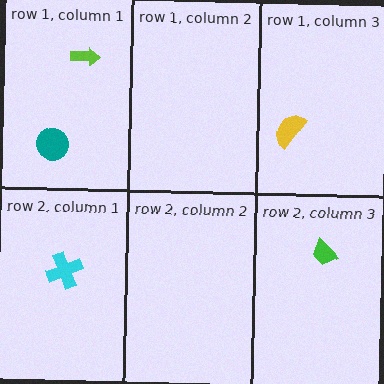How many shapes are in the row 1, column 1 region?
2.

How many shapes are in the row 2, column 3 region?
1.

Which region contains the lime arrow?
The row 1, column 1 region.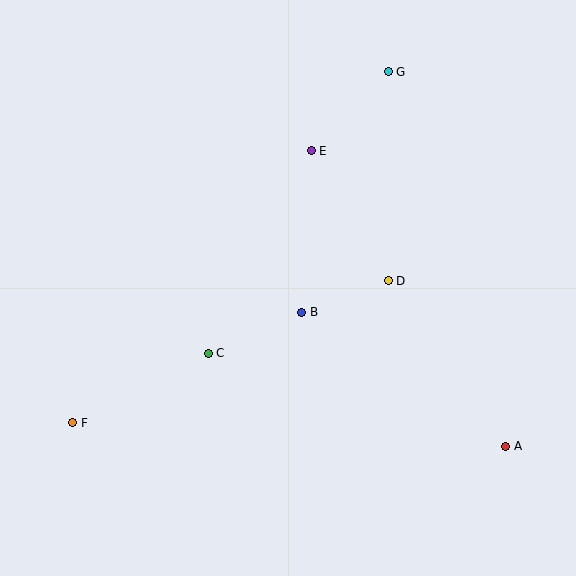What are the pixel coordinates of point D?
Point D is at (388, 281).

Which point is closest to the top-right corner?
Point G is closest to the top-right corner.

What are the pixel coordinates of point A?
Point A is at (506, 446).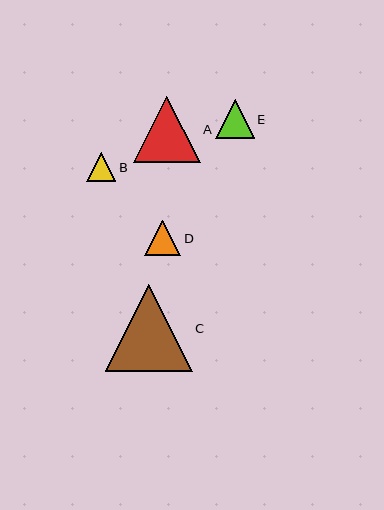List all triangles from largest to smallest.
From largest to smallest: C, A, E, D, B.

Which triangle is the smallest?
Triangle B is the smallest with a size of approximately 29 pixels.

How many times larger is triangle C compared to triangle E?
Triangle C is approximately 2.3 times the size of triangle E.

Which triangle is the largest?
Triangle C is the largest with a size of approximately 87 pixels.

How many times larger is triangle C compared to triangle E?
Triangle C is approximately 2.3 times the size of triangle E.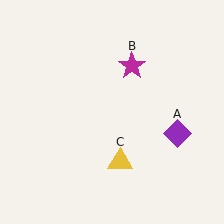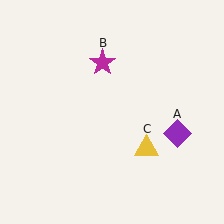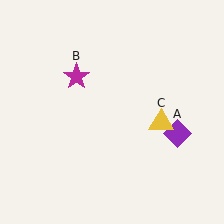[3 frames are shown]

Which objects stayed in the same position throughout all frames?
Purple diamond (object A) remained stationary.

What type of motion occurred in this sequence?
The magenta star (object B), yellow triangle (object C) rotated counterclockwise around the center of the scene.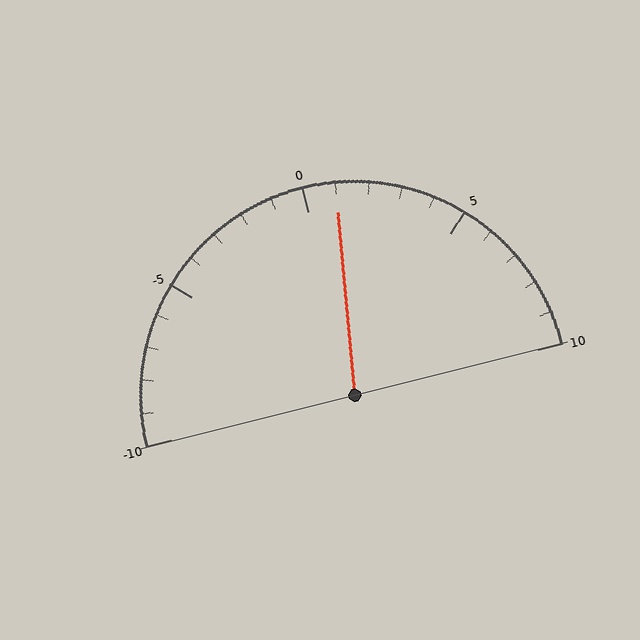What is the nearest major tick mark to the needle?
The nearest major tick mark is 0.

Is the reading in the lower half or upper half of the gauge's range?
The reading is in the upper half of the range (-10 to 10).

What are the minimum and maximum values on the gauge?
The gauge ranges from -10 to 10.